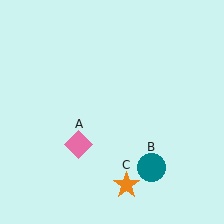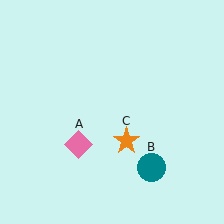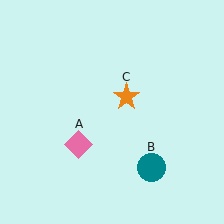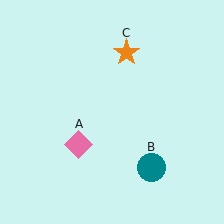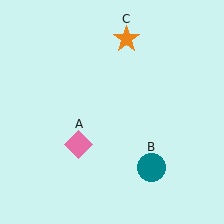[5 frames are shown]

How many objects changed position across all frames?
1 object changed position: orange star (object C).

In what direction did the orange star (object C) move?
The orange star (object C) moved up.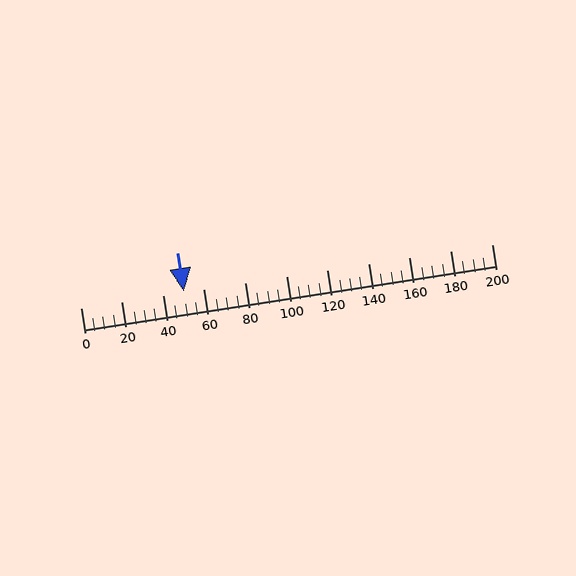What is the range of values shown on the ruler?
The ruler shows values from 0 to 200.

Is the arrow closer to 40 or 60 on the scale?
The arrow is closer to 60.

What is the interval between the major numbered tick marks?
The major tick marks are spaced 20 units apart.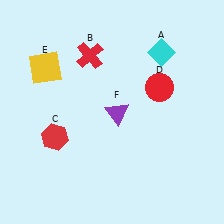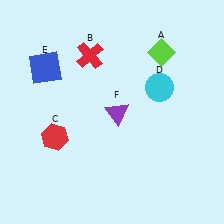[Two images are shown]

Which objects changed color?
A changed from cyan to lime. D changed from red to cyan. E changed from yellow to blue.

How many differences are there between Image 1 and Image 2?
There are 3 differences between the two images.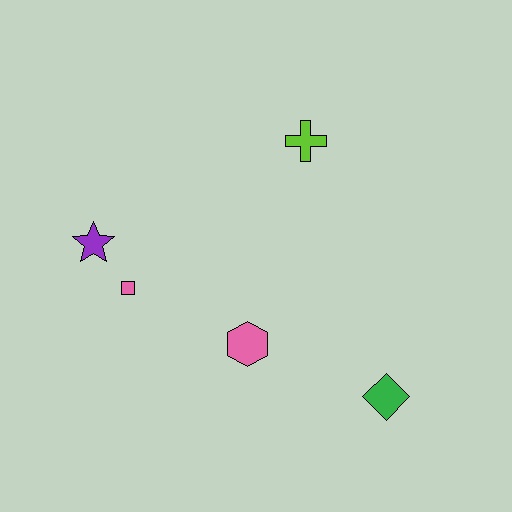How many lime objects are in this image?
There is 1 lime object.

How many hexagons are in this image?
There is 1 hexagon.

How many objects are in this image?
There are 5 objects.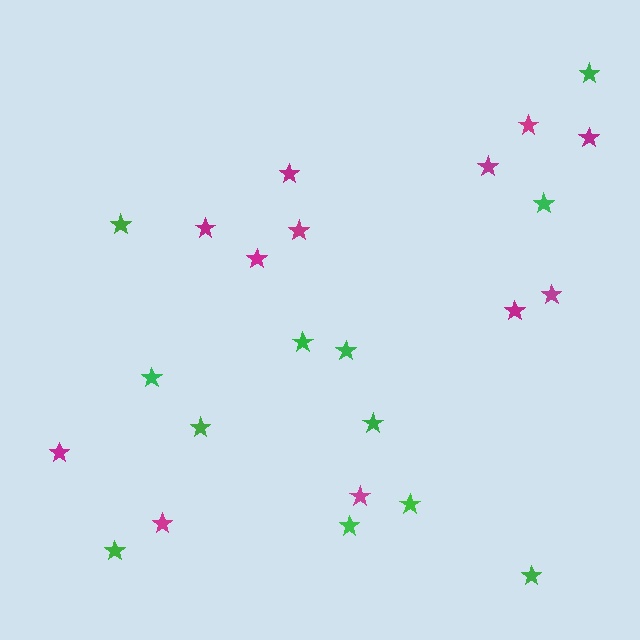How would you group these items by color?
There are 2 groups: one group of green stars (12) and one group of magenta stars (12).